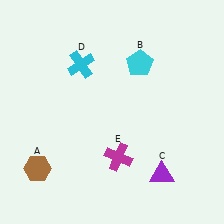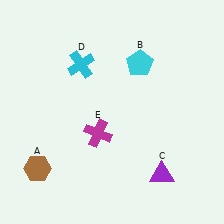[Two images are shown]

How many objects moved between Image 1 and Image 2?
1 object moved between the two images.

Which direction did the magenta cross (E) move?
The magenta cross (E) moved up.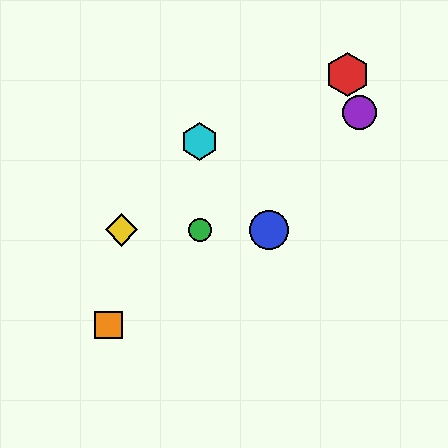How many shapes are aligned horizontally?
3 shapes (the blue circle, the green circle, the yellow diamond) are aligned horizontally.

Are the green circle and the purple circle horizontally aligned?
No, the green circle is at y≈230 and the purple circle is at y≈113.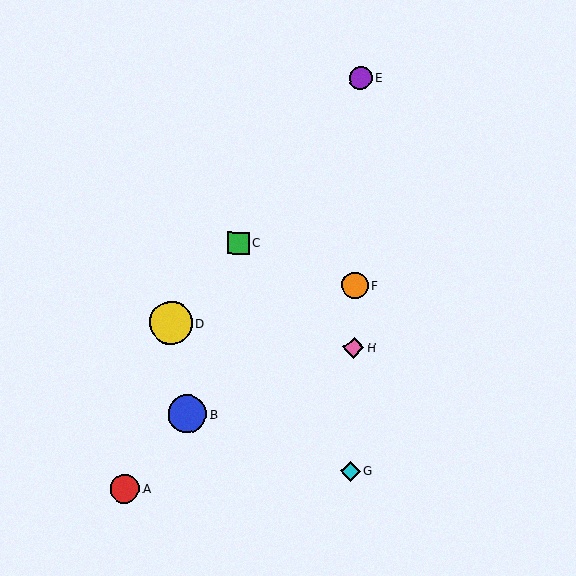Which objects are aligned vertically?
Objects E, F, G, H are aligned vertically.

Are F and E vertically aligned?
Yes, both are at x≈355.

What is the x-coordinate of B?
Object B is at x≈187.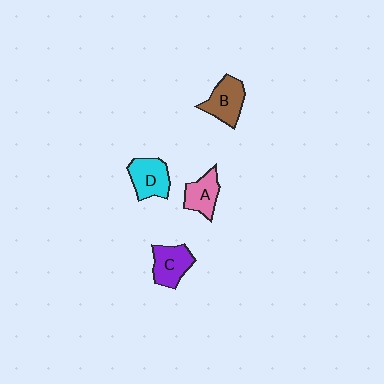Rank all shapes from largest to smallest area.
From largest to smallest: B (brown), D (cyan), C (purple), A (pink).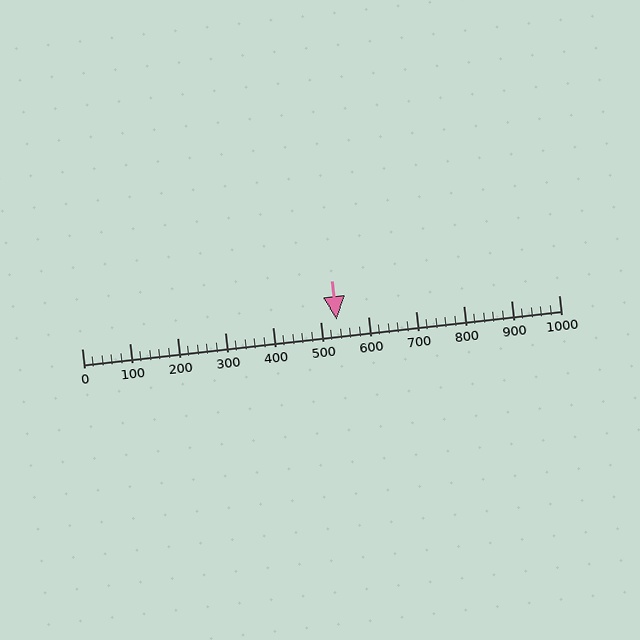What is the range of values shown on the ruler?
The ruler shows values from 0 to 1000.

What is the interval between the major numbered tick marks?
The major tick marks are spaced 100 units apart.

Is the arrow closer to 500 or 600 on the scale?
The arrow is closer to 500.